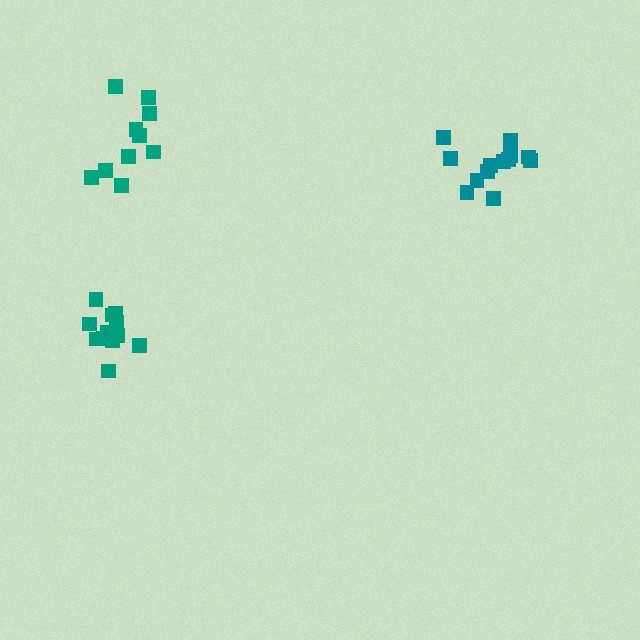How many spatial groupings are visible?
There are 3 spatial groupings.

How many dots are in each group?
Group 1: 13 dots, Group 2: 10 dots, Group 3: 13 dots (36 total).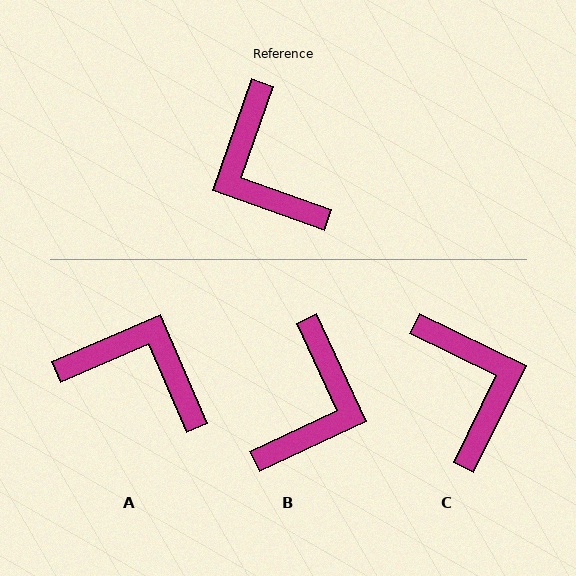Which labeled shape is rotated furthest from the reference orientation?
C, about 173 degrees away.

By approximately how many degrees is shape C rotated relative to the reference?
Approximately 173 degrees counter-clockwise.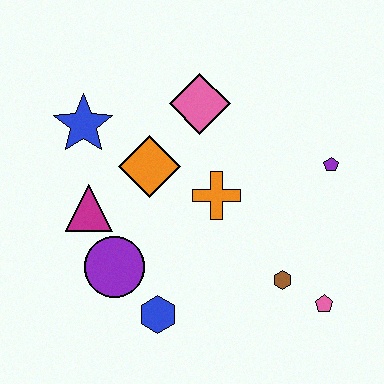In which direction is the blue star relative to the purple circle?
The blue star is above the purple circle.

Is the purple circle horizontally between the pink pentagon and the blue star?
Yes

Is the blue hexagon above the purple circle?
No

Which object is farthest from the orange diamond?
The pink pentagon is farthest from the orange diamond.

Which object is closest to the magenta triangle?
The purple circle is closest to the magenta triangle.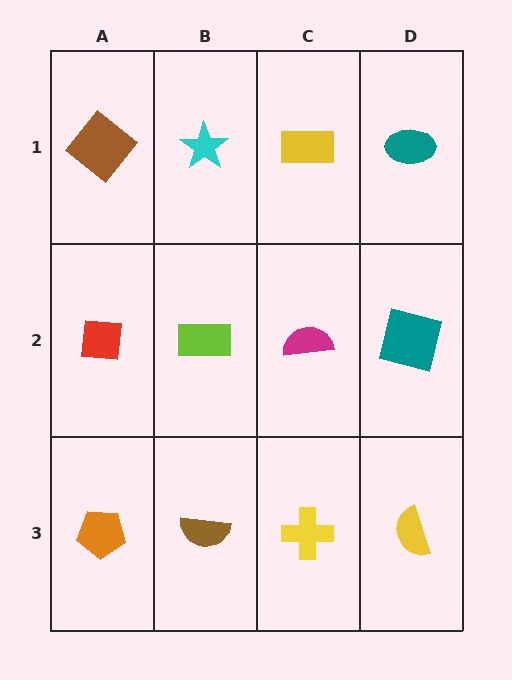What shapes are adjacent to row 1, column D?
A teal square (row 2, column D), a yellow rectangle (row 1, column C).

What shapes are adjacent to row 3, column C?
A magenta semicircle (row 2, column C), a brown semicircle (row 3, column B), a yellow semicircle (row 3, column D).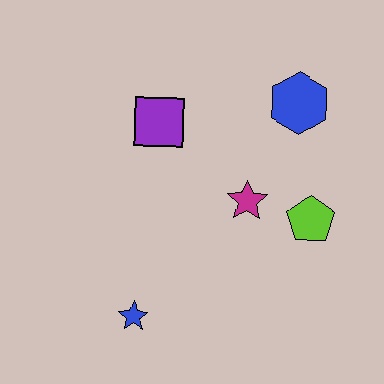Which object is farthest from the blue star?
The blue hexagon is farthest from the blue star.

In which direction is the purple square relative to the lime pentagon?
The purple square is to the left of the lime pentagon.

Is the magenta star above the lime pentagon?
Yes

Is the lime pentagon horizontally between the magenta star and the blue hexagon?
No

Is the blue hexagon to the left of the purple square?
No